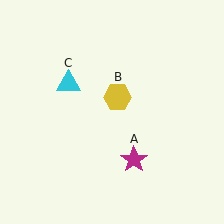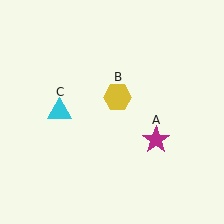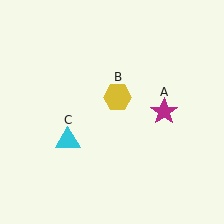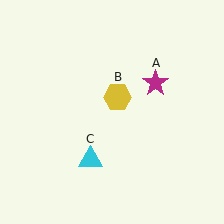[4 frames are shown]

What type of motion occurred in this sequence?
The magenta star (object A), cyan triangle (object C) rotated counterclockwise around the center of the scene.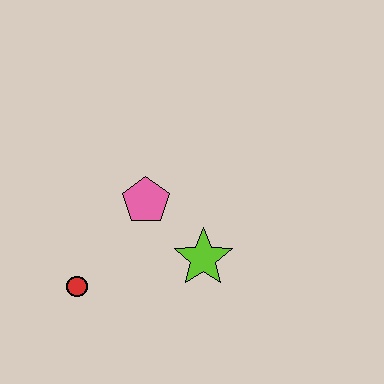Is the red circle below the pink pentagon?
Yes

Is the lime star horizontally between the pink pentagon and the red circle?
No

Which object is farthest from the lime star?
The red circle is farthest from the lime star.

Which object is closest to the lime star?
The pink pentagon is closest to the lime star.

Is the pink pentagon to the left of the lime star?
Yes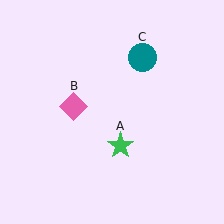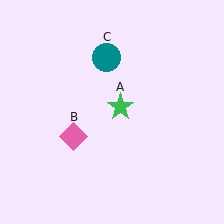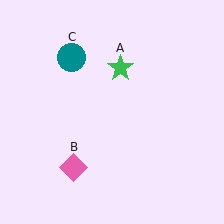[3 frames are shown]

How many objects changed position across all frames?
3 objects changed position: green star (object A), pink diamond (object B), teal circle (object C).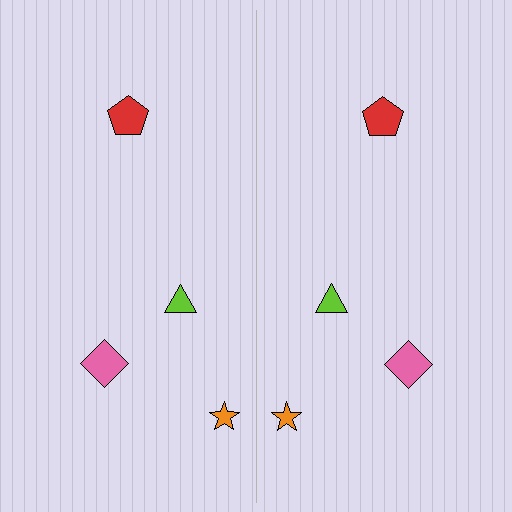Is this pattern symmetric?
Yes, this pattern has bilateral (reflection) symmetry.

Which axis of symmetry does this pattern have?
The pattern has a vertical axis of symmetry running through the center of the image.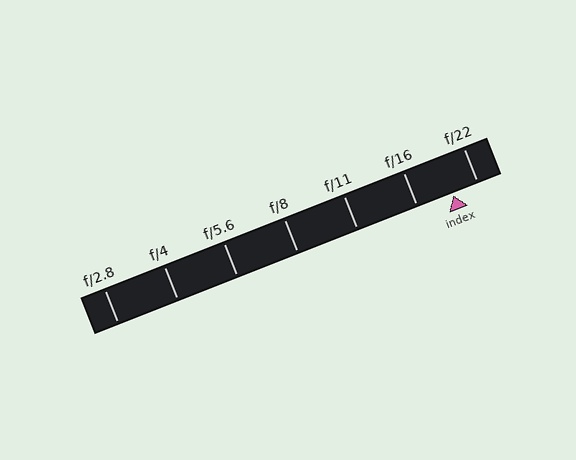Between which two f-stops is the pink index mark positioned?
The index mark is between f/16 and f/22.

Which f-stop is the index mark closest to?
The index mark is closest to f/22.